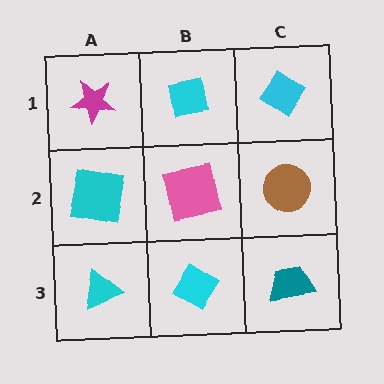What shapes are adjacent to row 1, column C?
A brown circle (row 2, column C), a cyan square (row 1, column B).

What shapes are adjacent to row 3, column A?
A cyan square (row 2, column A), a cyan diamond (row 3, column B).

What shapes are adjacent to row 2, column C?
A cyan diamond (row 1, column C), a teal trapezoid (row 3, column C), a pink square (row 2, column B).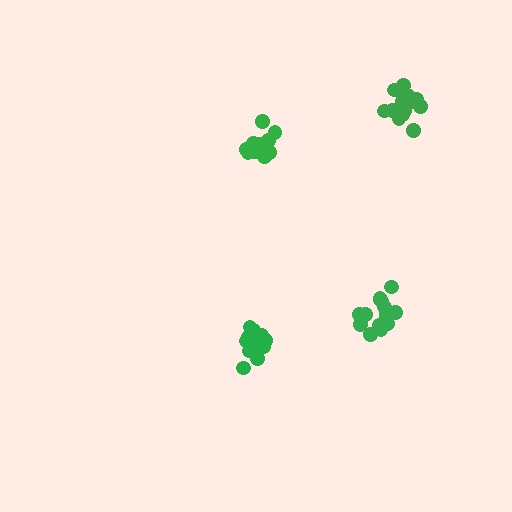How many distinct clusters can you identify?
There are 4 distinct clusters.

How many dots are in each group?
Group 1: 17 dots, Group 2: 15 dots, Group 3: 17 dots, Group 4: 14 dots (63 total).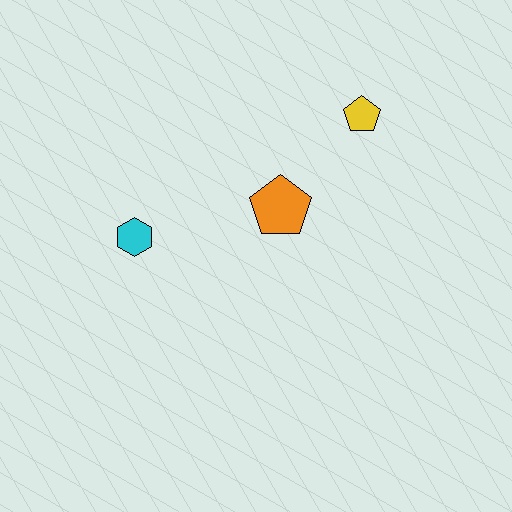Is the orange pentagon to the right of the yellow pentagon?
No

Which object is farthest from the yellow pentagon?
The cyan hexagon is farthest from the yellow pentagon.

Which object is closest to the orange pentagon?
The yellow pentagon is closest to the orange pentagon.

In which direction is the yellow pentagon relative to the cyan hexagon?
The yellow pentagon is to the right of the cyan hexagon.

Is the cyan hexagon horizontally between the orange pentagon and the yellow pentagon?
No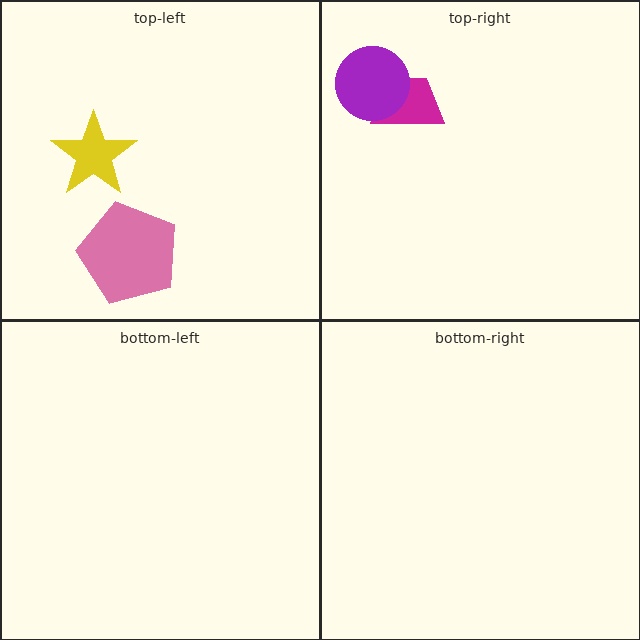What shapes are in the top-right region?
The magenta trapezoid, the purple circle.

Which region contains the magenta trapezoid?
The top-right region.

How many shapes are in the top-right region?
2.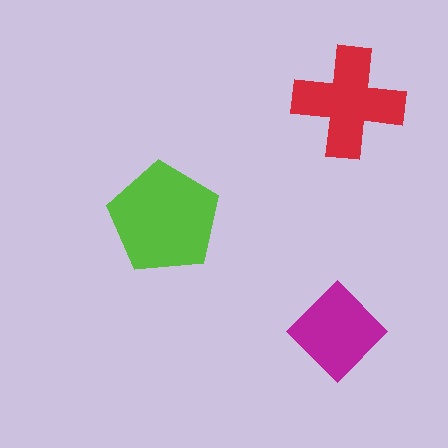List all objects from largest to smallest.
The lime pentagon, the red cross, the magenta diamond.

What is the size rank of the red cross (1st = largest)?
2nd.